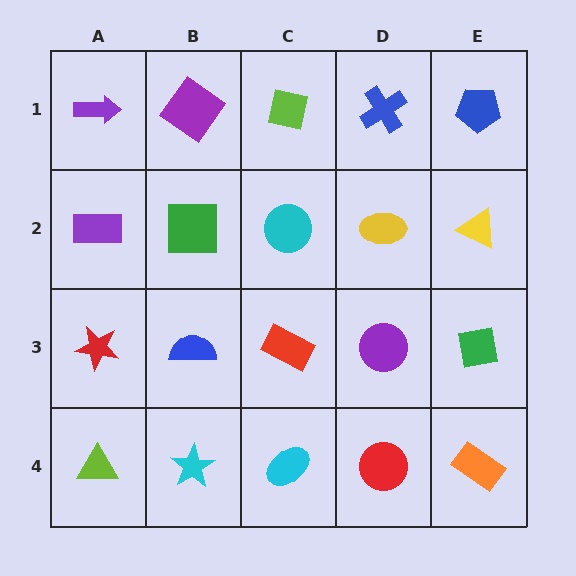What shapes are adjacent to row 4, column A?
A red star (row 3, column A), a cyan star (row 4, column B).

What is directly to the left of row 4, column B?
A lime triangle.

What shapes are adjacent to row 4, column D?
A purple circle (row 3, column D), a cyan ellipse (row 4, column C), an orange rectangle (row 4, column E).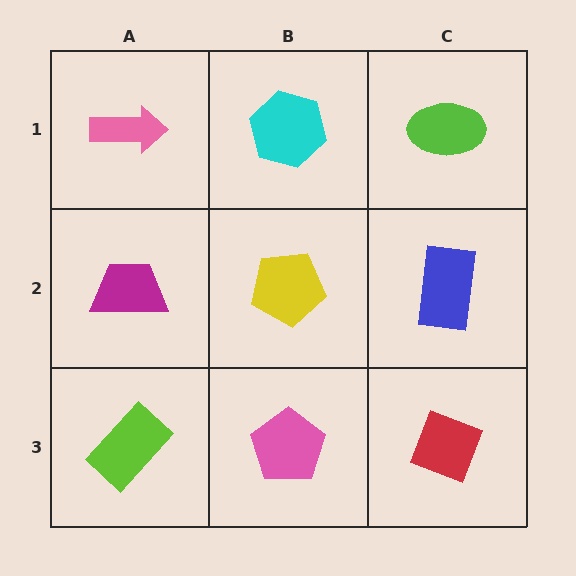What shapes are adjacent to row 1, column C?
A blue rectangle (row 2, column C), a cyan hexagon (row 1, column B).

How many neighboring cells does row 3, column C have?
2.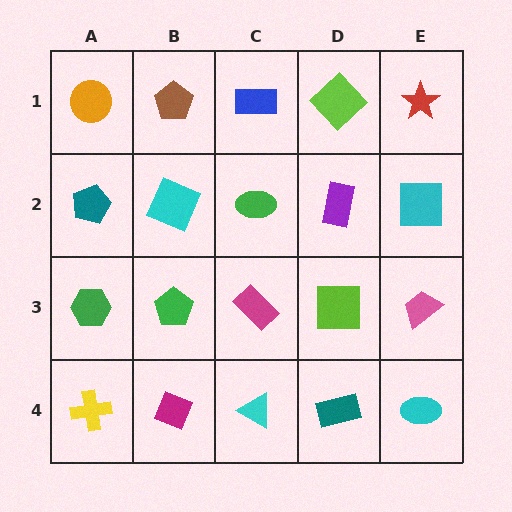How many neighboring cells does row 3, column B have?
4.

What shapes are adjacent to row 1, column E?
A cyan square (row 2, column E), a lime diamond (row 1, column D).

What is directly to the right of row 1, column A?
A brown pentagon.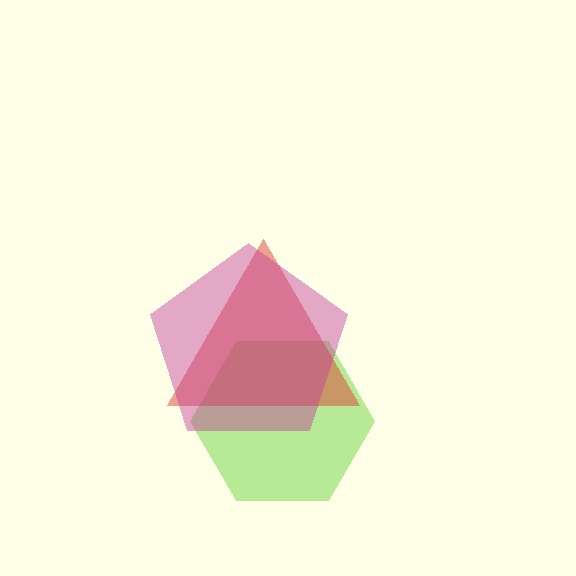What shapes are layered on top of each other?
The layered shapes are: a lime hexagon, a red triangle, a magenta pentagon.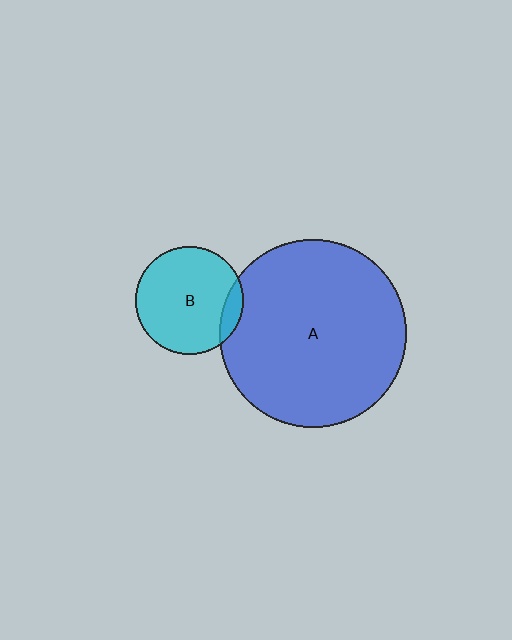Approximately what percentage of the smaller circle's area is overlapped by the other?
Approximately 10%.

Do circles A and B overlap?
Yes.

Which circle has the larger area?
Circle A (blue).